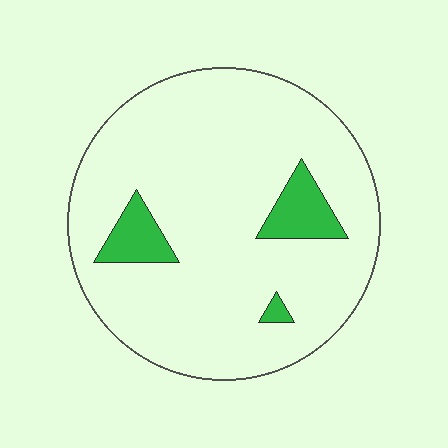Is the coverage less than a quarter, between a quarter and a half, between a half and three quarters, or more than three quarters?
Less than a quarter.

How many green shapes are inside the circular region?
3.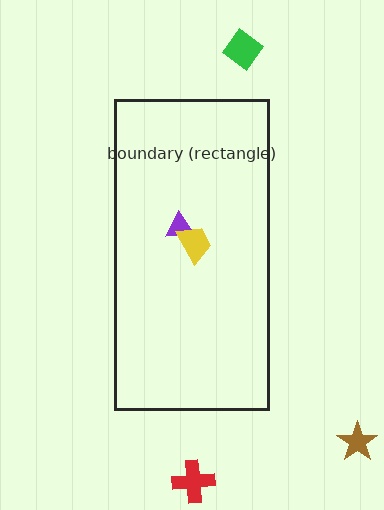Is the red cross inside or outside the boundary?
Outside.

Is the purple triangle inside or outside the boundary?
Inside.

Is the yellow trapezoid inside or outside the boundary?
Inside.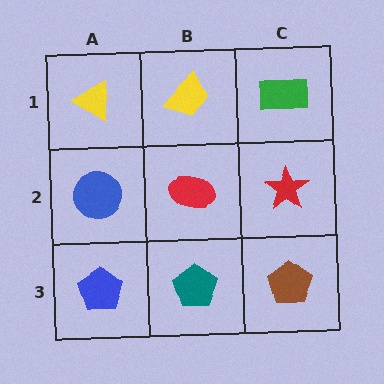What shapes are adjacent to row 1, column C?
A red star (row 2, column C), a yellow trapezoid (row 1, column B).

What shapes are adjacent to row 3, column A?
A blue circle (row 2, column A), a teal pentagon (row 3, column B).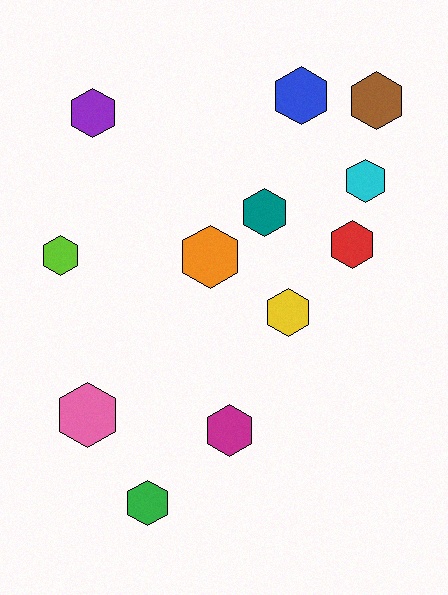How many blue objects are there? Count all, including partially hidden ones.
There is 1 blue object.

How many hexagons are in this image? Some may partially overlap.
There are 12 hexagons.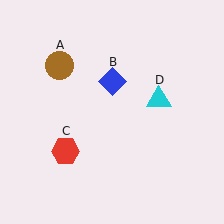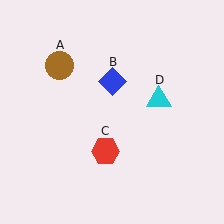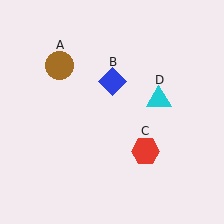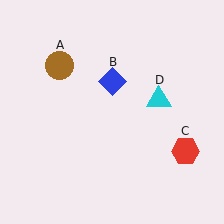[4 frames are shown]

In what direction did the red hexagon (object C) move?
The red hexagon (object C) moved right.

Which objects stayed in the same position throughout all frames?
Brown circle (object A) and blue diamond (object B) and cyan triangle (object D) remained stationary.